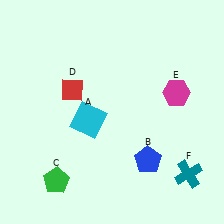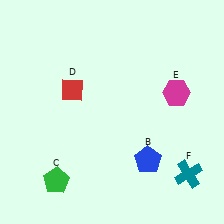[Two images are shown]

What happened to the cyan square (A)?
The cyan square (A) was removed in Image 2. It was in the bottom-left area of Image 1.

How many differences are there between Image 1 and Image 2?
There is 1 difference between the two images.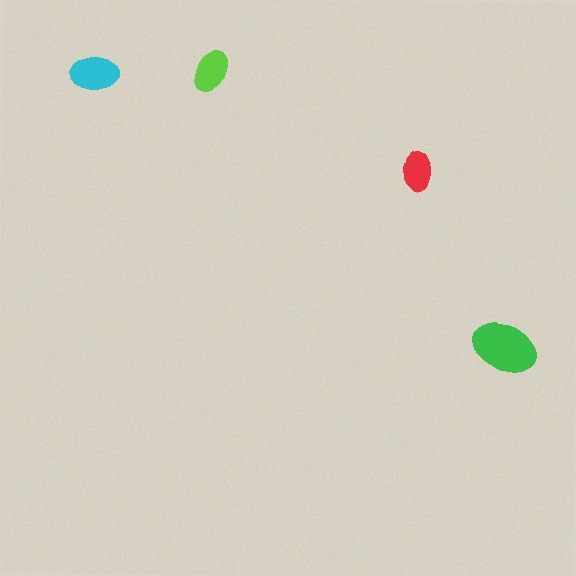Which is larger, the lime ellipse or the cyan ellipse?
The cyan one.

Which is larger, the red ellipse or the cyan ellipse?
The cyan one.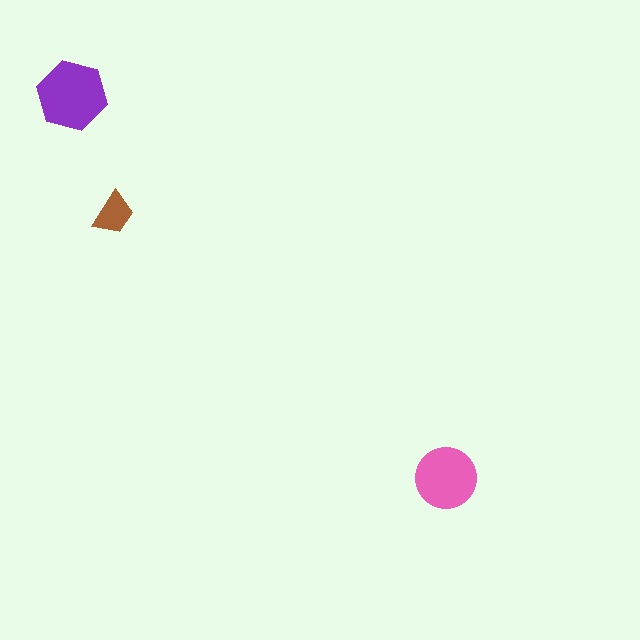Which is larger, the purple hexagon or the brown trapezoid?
The purple hexagon.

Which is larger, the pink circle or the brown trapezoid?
The pink circle.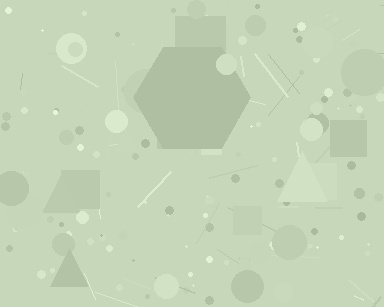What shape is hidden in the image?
A hexagon is hidden in the image.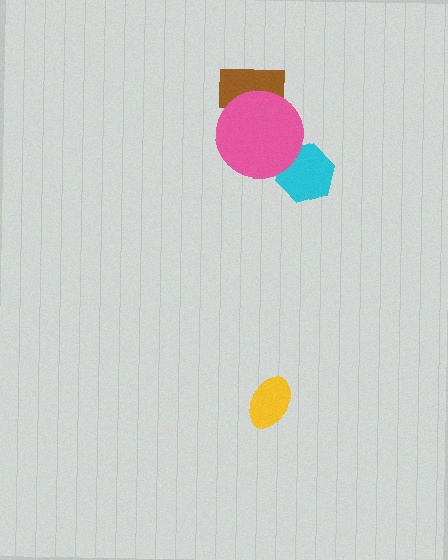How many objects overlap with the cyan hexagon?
1 object overlaps with the cyan hexagon.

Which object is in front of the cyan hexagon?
The pink circle is in front of the cyan hexagon.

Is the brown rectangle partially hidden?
Yes, it is partially covered by another shape.